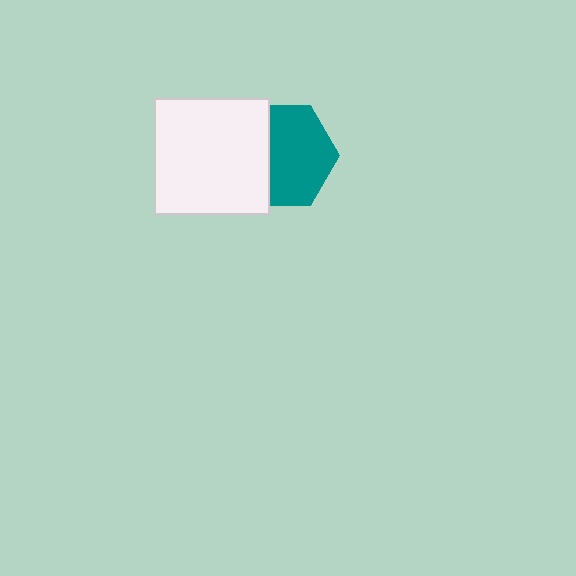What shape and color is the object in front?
The object in front is a white square.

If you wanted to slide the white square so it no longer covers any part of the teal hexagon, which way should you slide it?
Slide it left — that is the most direct way to separate the two shapes.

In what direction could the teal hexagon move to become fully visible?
The teal hexagon could move right. That would shift it out from behind the white square entirely.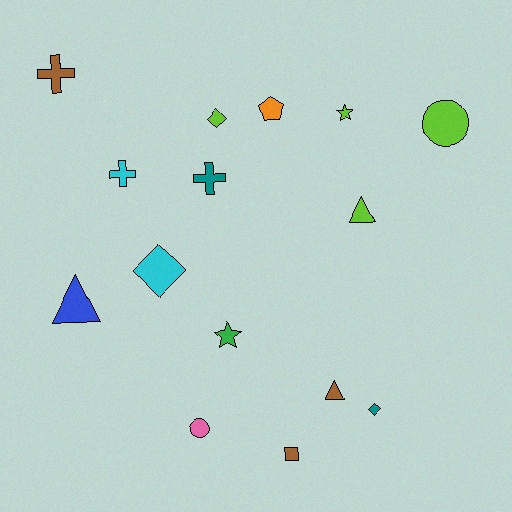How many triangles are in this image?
There are 3 triangles.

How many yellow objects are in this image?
There are no yellow objects.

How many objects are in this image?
There are 15 objects.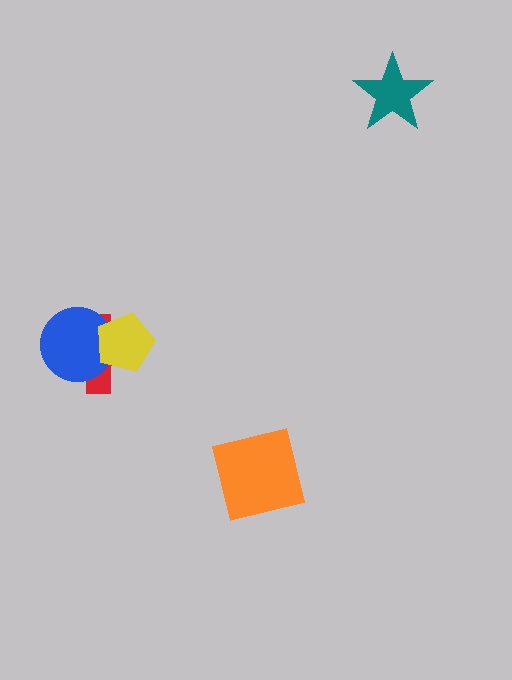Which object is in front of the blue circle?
The yellow pentagon is in front of the blue circle.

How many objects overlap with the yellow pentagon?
2 objects overlap with the yellow pentagon.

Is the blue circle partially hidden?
Yes, it is partially covered by another shape.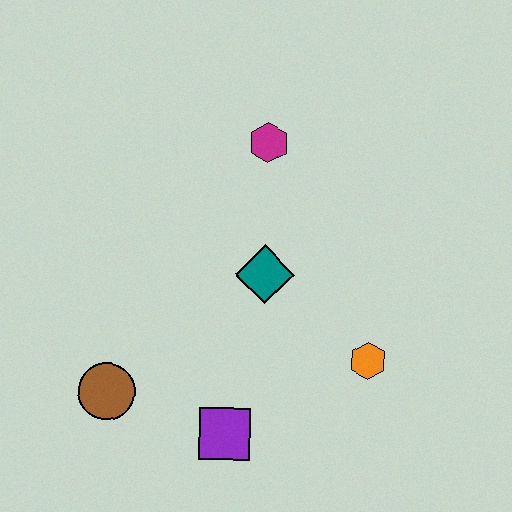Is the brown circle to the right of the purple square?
No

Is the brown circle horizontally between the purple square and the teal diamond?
No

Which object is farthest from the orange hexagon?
The brown circle is farthest from the orange hexagon.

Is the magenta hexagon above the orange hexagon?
Yes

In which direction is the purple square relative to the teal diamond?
The purple square is below the teal diamond.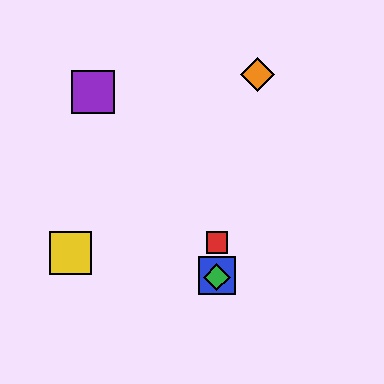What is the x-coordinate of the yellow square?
The yellow square is at x≈70.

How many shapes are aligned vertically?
3 shapes (the red square, the blue square, the green diamond) are aligned vertically.